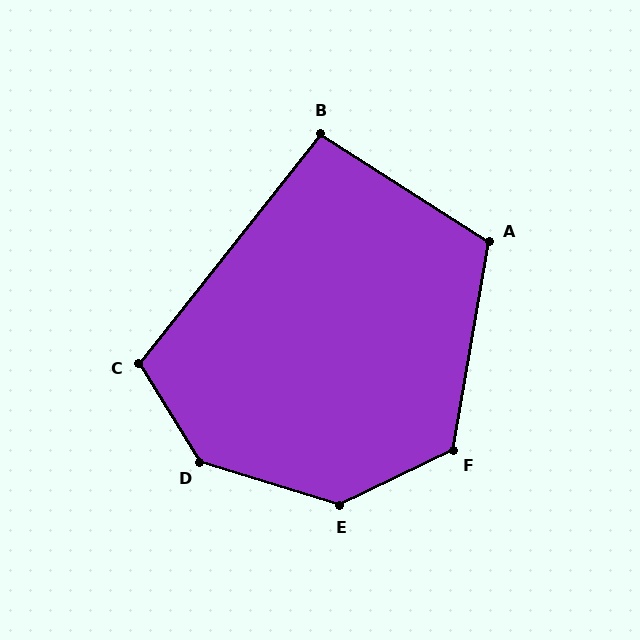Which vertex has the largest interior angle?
D, at approximately 139 degrees.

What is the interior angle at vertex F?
Approximately 126 degrees (obtuse).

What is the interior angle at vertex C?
Approximately 110 degrees (obtuse).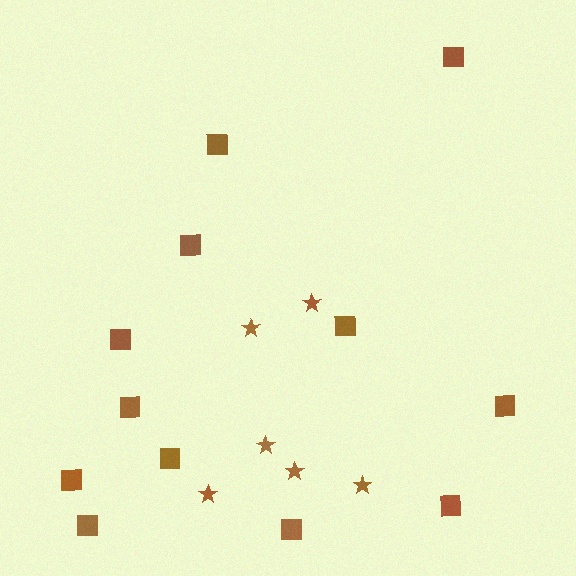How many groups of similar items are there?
There are 2 groups: one group of stars (6) and one group of squares (12).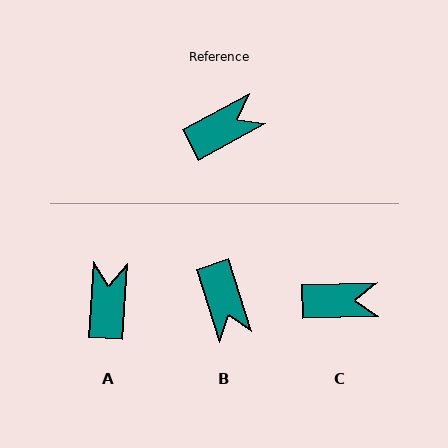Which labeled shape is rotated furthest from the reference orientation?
B, about 101 degrees away.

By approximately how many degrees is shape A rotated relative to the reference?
Approximately 58 degrees counter-clockwise.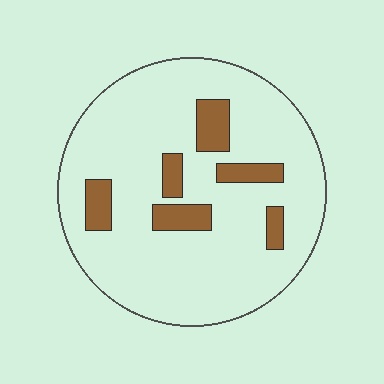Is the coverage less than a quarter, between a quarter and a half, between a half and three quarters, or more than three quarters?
Less than a quarter.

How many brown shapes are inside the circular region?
6.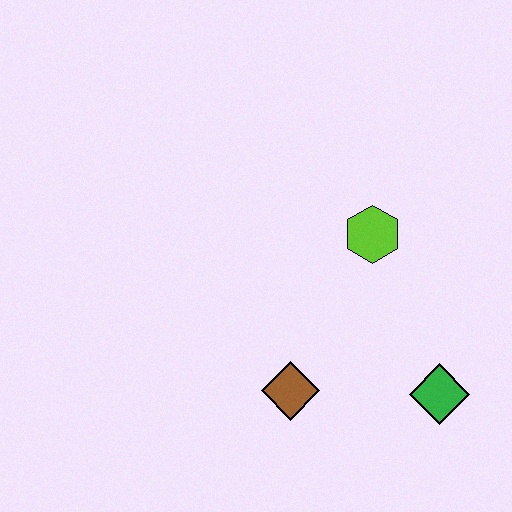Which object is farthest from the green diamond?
The lime hexagon is farthest from the green diamond.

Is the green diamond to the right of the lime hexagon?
Yes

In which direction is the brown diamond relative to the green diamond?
The brown diamond is to the left of the green diamond.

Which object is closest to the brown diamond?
The green diamond is closest to the brown diamond.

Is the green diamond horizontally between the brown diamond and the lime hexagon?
No